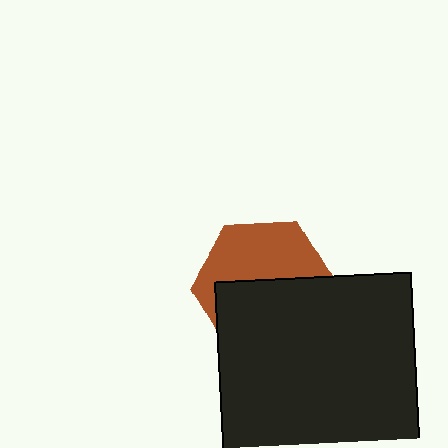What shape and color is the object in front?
The object in front is a black square.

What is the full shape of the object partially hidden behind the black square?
The partially hidden object is a brown hexagon.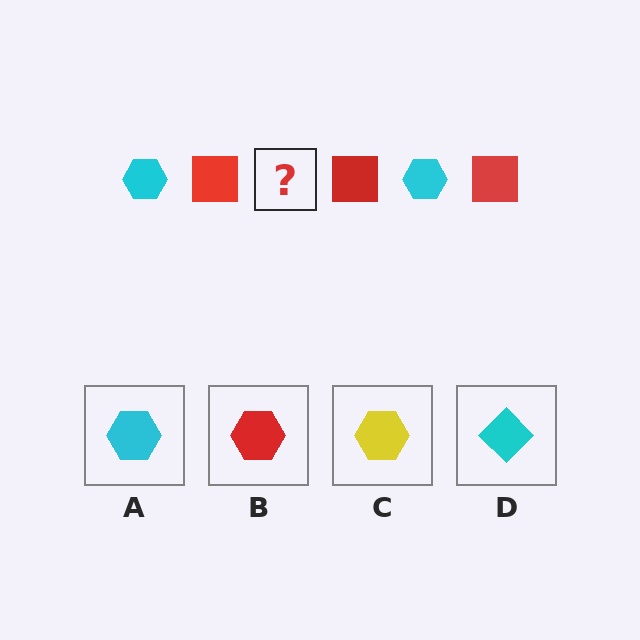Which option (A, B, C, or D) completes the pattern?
A.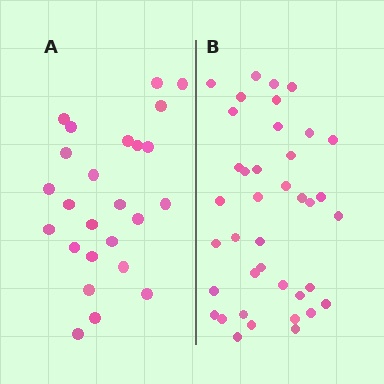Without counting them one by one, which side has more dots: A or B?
Region B (the right region) has more dots.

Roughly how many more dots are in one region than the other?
Region B has approximately 15 more dots than region A.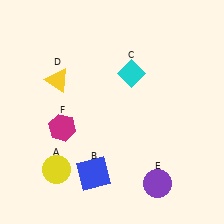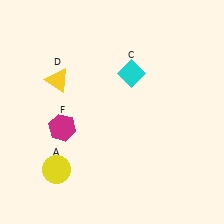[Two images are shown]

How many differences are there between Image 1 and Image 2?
There are 2 differences between the two images.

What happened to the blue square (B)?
The blue square (B) was removed in Image 2. It was in the bottom-left area of Image 1.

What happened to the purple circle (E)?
The purple circle (E) was removed in Image 2. It was in the bottom-right area of Image 1.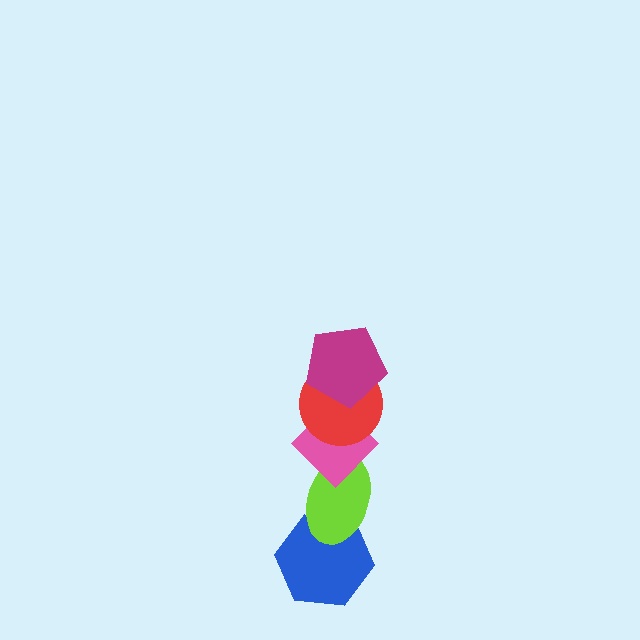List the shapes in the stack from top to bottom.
From top to bottom: the magenta pentagon, the red circle, the pink diamond, the lime ellipse, the blue hexagon.